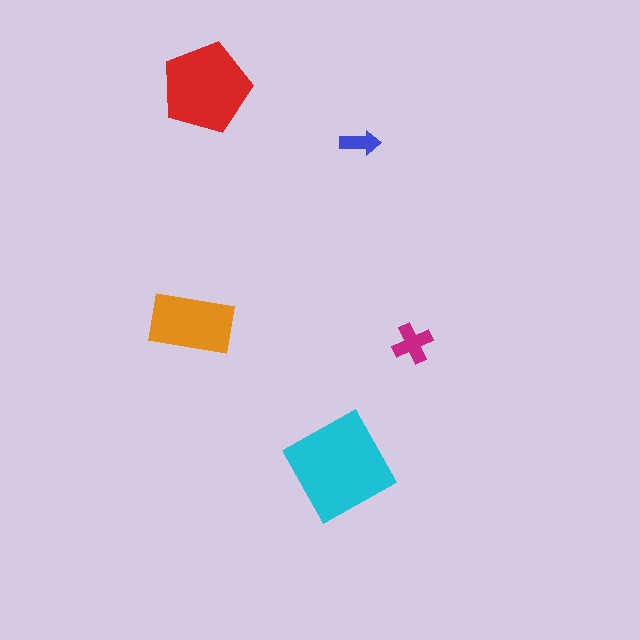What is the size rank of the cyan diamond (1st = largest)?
1st.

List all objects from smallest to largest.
The blue arrow, the magenta cross, the orange rectangle, the red pentagon, the cyan diamond.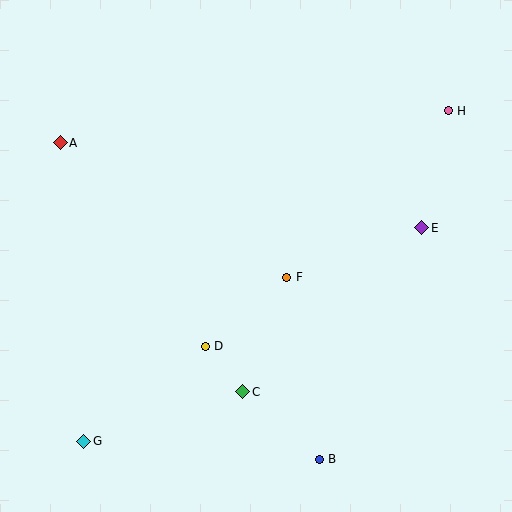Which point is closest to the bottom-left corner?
Point G is closest to the bottom-left corner.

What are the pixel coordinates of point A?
Point A is at (60, 143).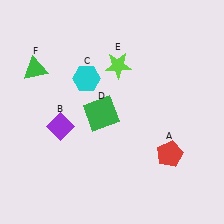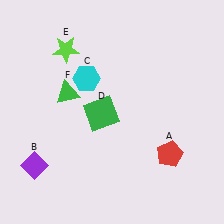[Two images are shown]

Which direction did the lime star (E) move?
The lime star (E) moved left.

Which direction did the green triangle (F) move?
The green triangle (F) moved right.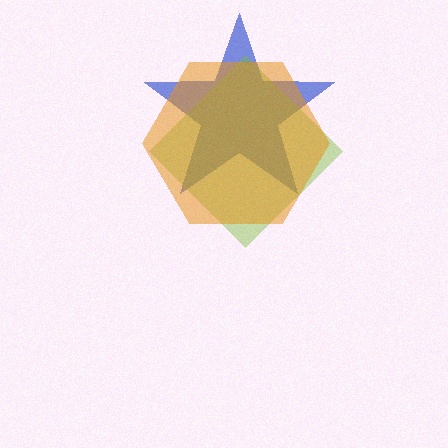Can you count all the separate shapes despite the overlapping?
Yes, there are 3 separate shapes.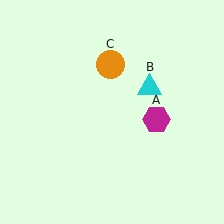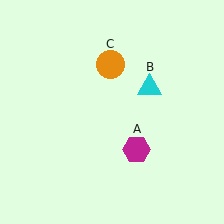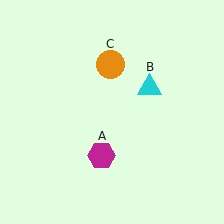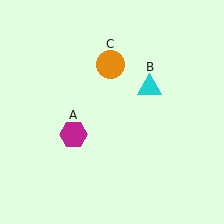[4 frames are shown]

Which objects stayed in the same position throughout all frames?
Cyan triangle (object B) and orange circle (object C) remained stationary.